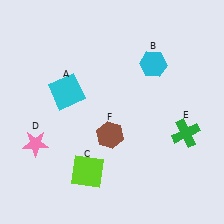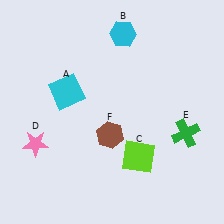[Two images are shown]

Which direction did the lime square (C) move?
The lime square (C) moved right.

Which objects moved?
The objects that moved are: the cyan hexagon (B), the lime square (C).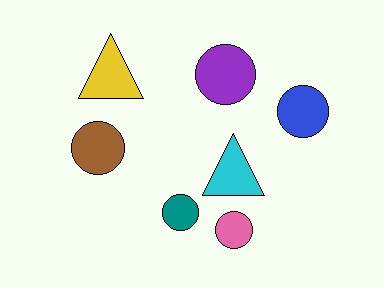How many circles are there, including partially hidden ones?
There are 5 circles.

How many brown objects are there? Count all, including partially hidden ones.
There is 1 brown object.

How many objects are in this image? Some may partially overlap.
There are 7 objects.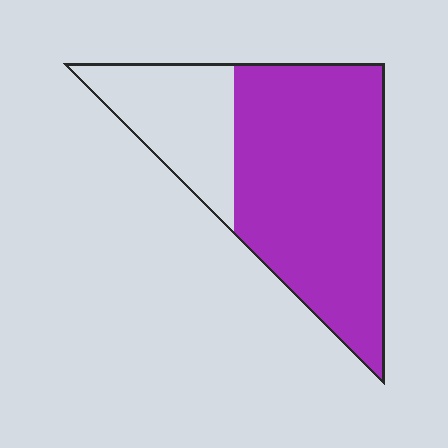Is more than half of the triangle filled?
Yes.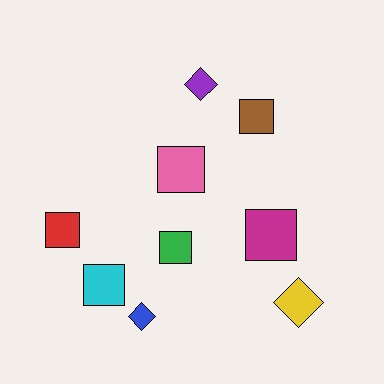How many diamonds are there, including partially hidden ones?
There are 3 diamonds.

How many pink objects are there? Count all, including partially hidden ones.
There is 1 pink object.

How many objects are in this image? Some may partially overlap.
There are 9 objects.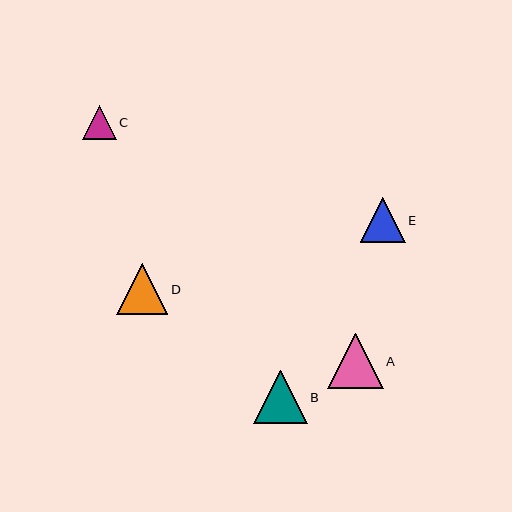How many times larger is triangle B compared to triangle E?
Triangle B is approximately 1.2 times the size of triangle E.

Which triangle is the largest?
Triangle A is the largest with a size of approximately 56 pixels.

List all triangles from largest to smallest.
From largest to smallest: A, B, D, E, C.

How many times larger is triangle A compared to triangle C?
Triangle A is approximately 1.6 times the size of triangle C.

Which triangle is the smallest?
Triangle C is the smallest with a size of approximately 34 pixels.